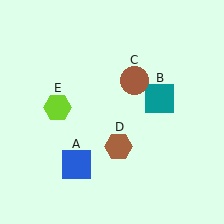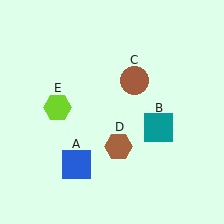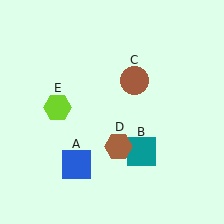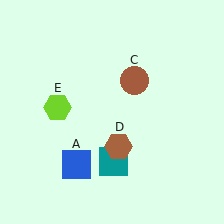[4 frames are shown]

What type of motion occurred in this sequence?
The teal square (object B) rotated clockwise around the center of the scene.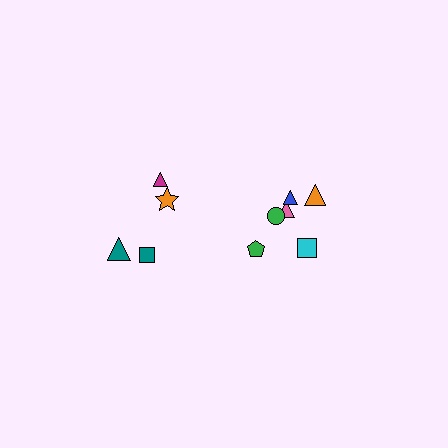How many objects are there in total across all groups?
There are 10 objects.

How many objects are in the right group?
There are 6 objects.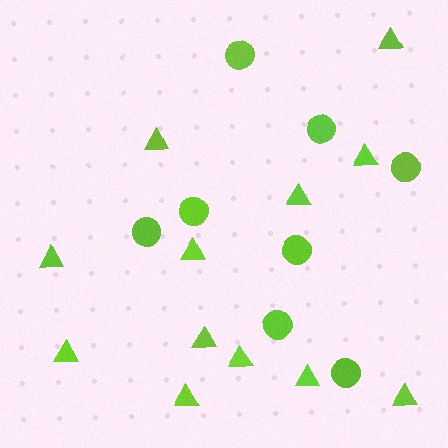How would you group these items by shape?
There are 2 groups: one group of circles (8) and one group of triangles (12).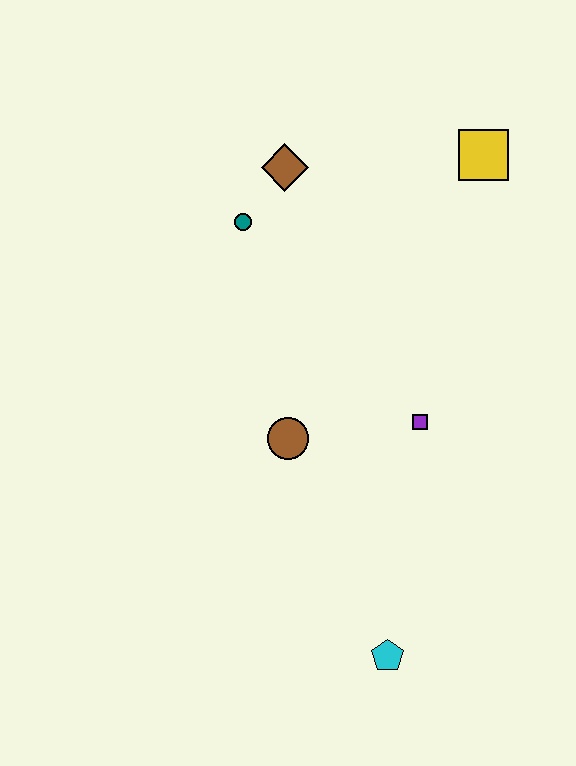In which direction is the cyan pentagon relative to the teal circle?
The cyan pentagon is below the teal circle.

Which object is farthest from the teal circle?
The cyan pentagon is farthest from the teal circle.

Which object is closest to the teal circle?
The brown diamond is closest to the teal circle.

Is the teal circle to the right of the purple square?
No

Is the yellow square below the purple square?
No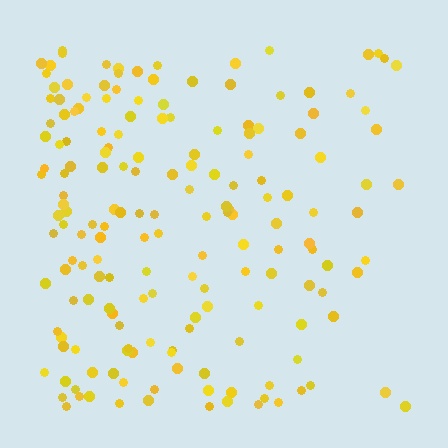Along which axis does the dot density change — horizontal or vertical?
Horizontal.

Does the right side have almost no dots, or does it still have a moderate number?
Still a moderate number, just noticeably fewer than the left.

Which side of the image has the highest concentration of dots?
The left.